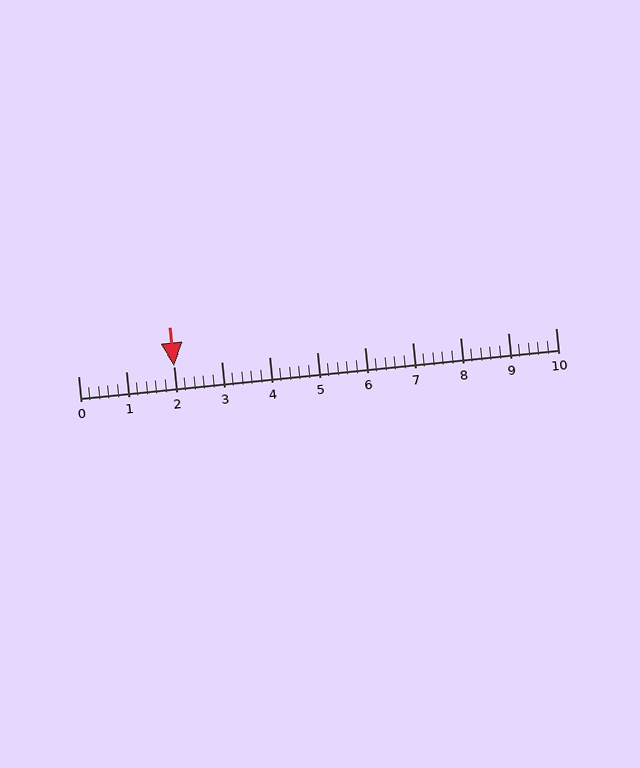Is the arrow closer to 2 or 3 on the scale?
The arrow is closer to 2.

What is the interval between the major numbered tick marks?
The major tick marks are spaced 1 units apart.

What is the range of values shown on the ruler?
The ruler shows values from 0 to 10.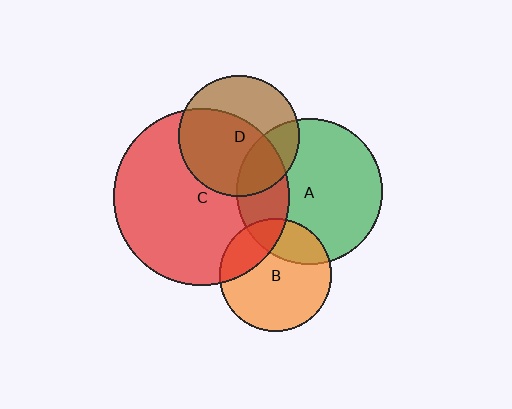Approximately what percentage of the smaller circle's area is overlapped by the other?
Approximately 25%.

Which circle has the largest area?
Circle C (red).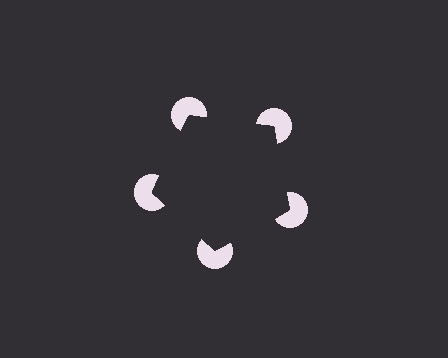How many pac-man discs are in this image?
There are 5 — one at each vertex of the illusory pentagon.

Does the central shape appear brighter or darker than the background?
It typically appears slightly darker than the background, even though no actual brightness change is drawn.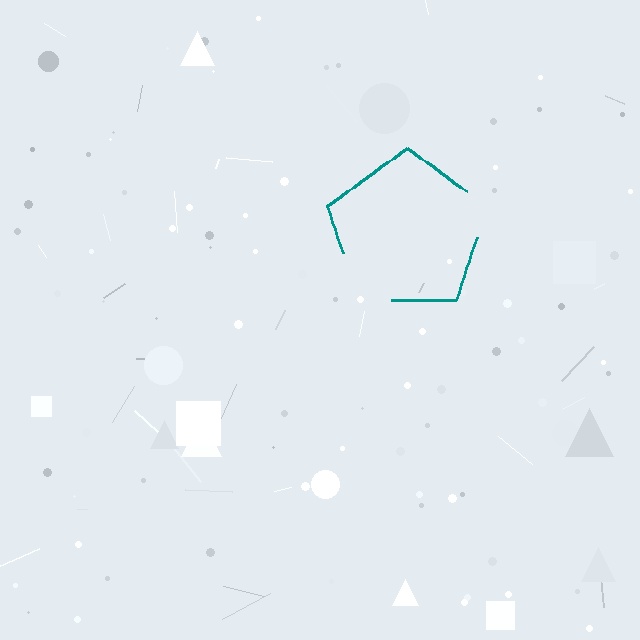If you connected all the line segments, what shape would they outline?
They would outline a pentagon.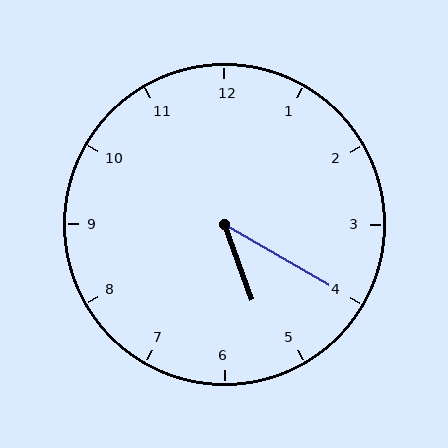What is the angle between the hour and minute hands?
Approximately 40 degrees.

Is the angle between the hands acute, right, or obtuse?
It is acute.